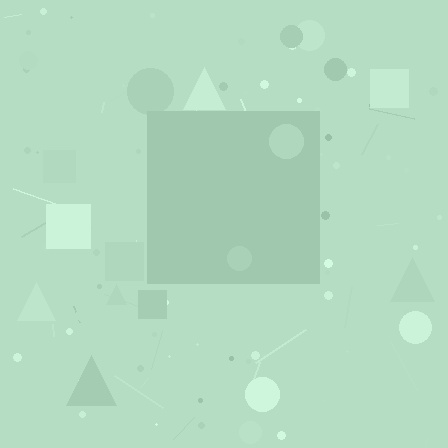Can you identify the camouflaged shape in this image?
The camouflaged shape is a square.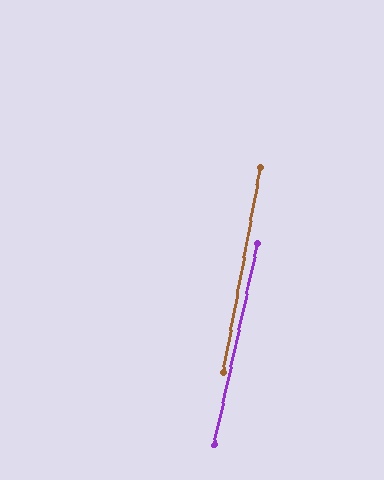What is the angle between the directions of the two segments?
Approximately 2 degrees.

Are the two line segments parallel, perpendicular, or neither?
Parallel — their directions differ by only 1.8°.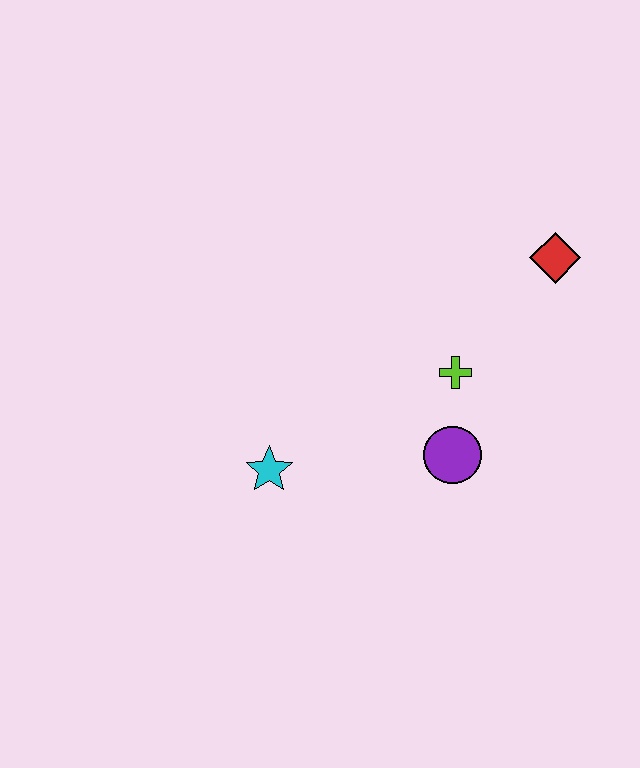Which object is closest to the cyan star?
The purple circle is closest to the cyan star.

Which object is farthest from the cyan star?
The red diamond is farthest from the cyan star.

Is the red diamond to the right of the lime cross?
Yes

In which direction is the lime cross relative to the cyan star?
The lime cross is to the right of the cyan star.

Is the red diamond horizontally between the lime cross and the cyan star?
No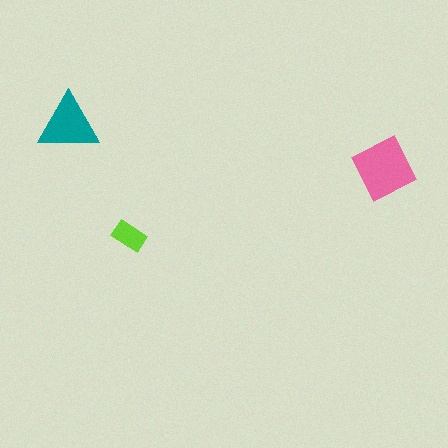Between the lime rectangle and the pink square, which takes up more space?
The pink square.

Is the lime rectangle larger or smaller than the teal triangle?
Smaller.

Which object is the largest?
The pink square.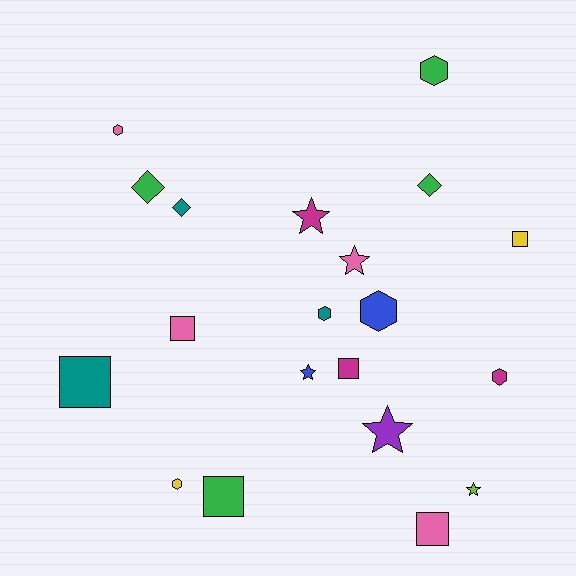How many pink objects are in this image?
There are 4 pink objects.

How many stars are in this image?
There are 5 stars.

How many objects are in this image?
There are 20 objects.